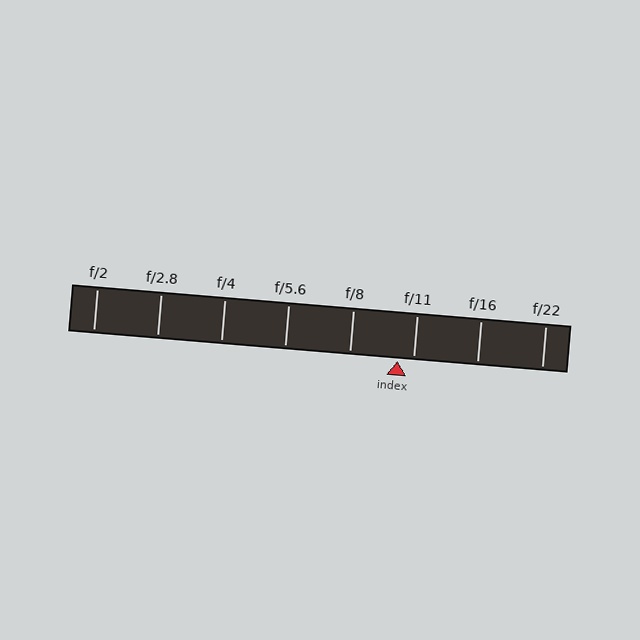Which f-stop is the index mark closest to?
The index mark is closest to f/11.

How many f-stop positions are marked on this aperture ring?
There are 8 f-stop positions marked.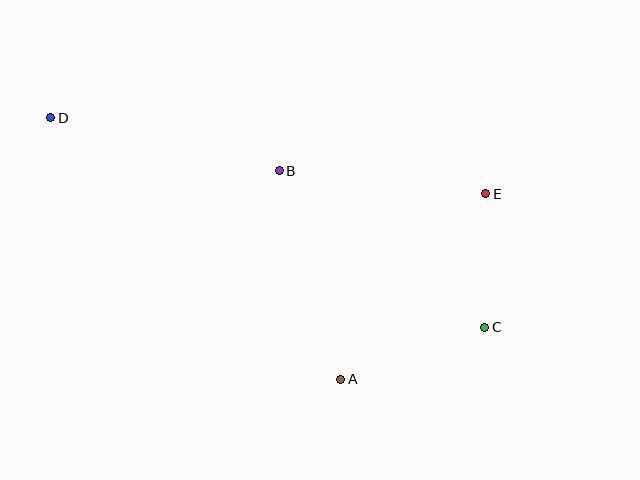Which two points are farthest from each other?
Points C and D are farthest from each other.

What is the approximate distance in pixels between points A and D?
The distance between A and D is approximately 390 pixels.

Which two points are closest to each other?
Points C and E are closest to each other.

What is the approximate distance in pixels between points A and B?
The distance between A and B is approximately 217 pixels.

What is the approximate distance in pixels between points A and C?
The distance between A and C is approximately 153 pixels.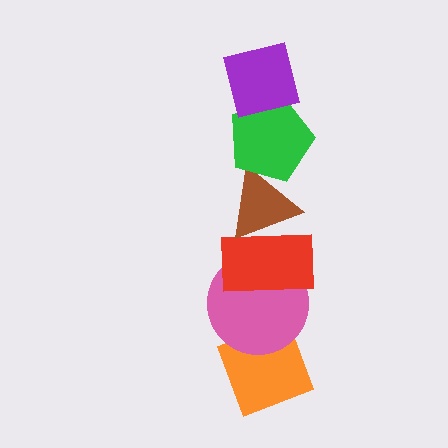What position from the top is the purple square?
The purple square is 1st from the top.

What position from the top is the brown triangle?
The brown triangle is 3rd from the top.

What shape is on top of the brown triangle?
The green pentagon is on top of the brown triangle.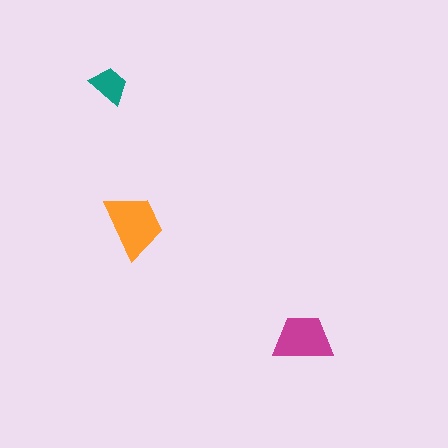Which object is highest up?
The teal trapezoid is topmost.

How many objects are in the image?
There are 3 objects in the image.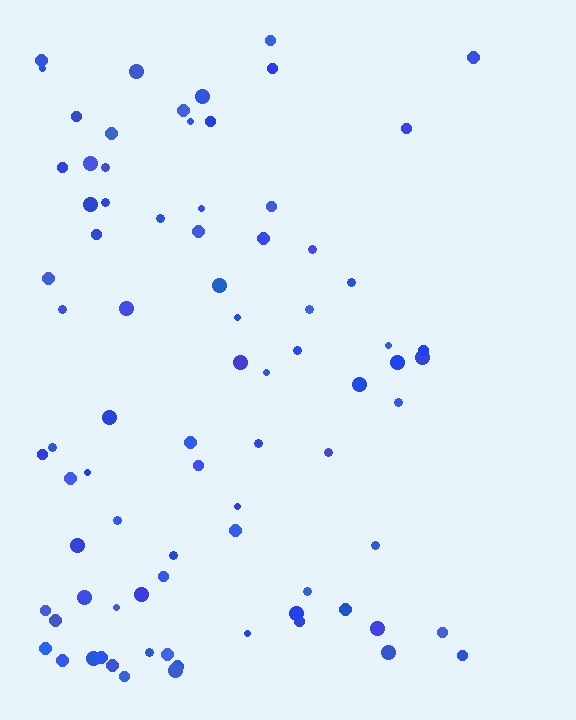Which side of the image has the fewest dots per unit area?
The right.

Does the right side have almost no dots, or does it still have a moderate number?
Still a moderate number, just noticeably fewer than the left.